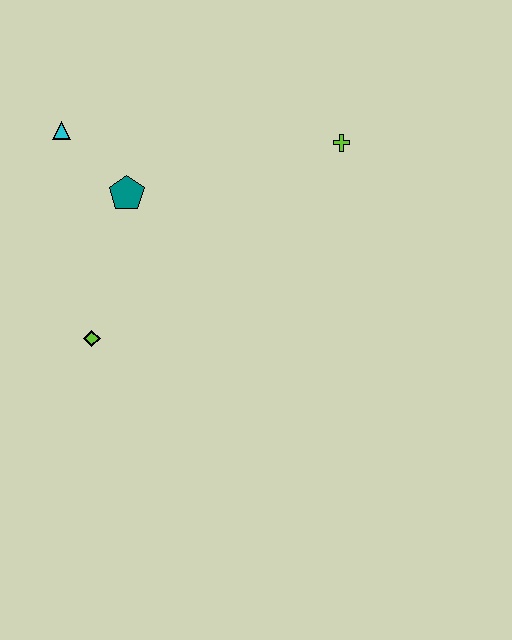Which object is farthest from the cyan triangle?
The lime cross is farthest from the cyan triangle.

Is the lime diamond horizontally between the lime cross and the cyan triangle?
Yes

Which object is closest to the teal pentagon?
The cyan triangle is closest to the teal pentagon.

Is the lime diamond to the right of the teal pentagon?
No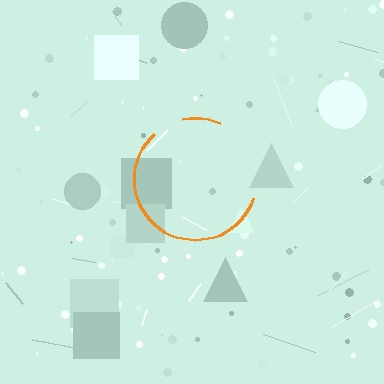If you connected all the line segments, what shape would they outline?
They would outline a circle.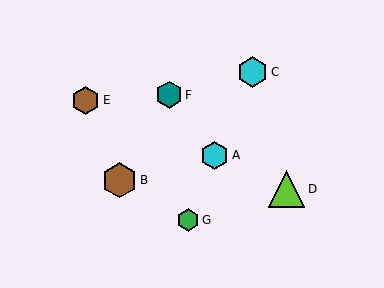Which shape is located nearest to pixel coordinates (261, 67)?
The cyan hexagon (labeled C) at (252, 72) is nearest to that location.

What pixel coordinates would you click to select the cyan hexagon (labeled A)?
Click at (214, 155) to select the cyan hexagon A.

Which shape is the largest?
The lime triangle (labeled D) is the largest.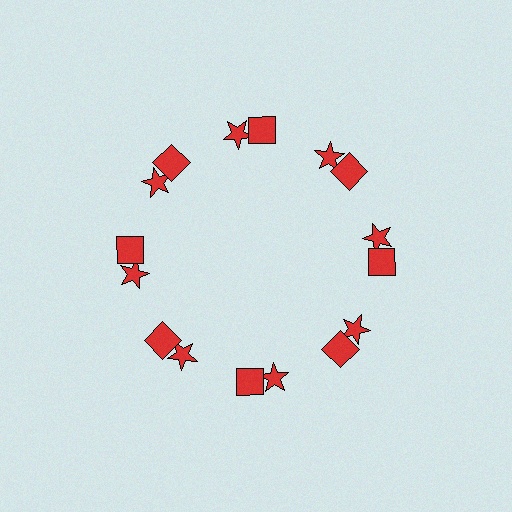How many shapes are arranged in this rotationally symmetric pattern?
There are 16 shapes, arranged in 8 groups of 2.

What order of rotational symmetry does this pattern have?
This pattern has 8-fold rotational symmetry.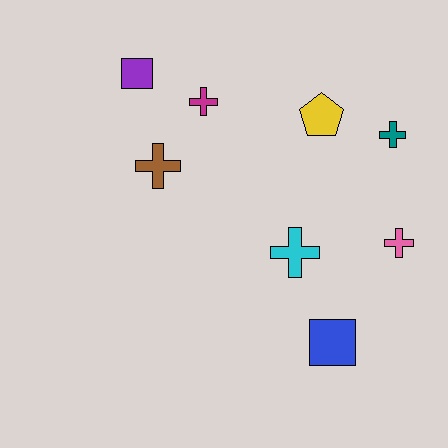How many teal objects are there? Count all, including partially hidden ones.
There is 1 teal object.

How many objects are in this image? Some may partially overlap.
There are 8 objects.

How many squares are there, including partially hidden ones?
There are 2 squares.